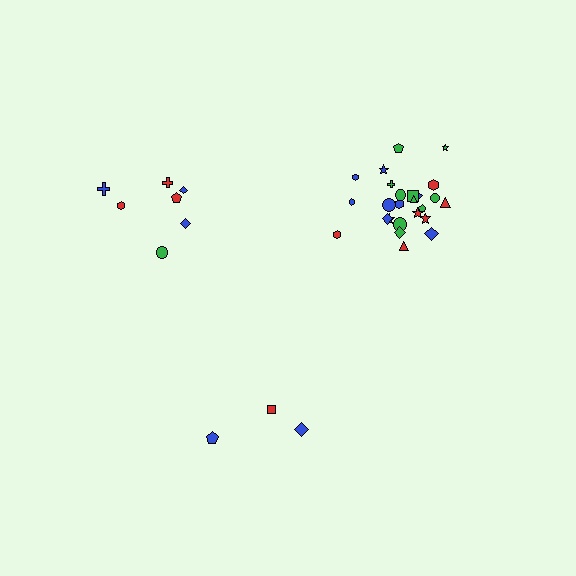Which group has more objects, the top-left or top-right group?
The top-right group.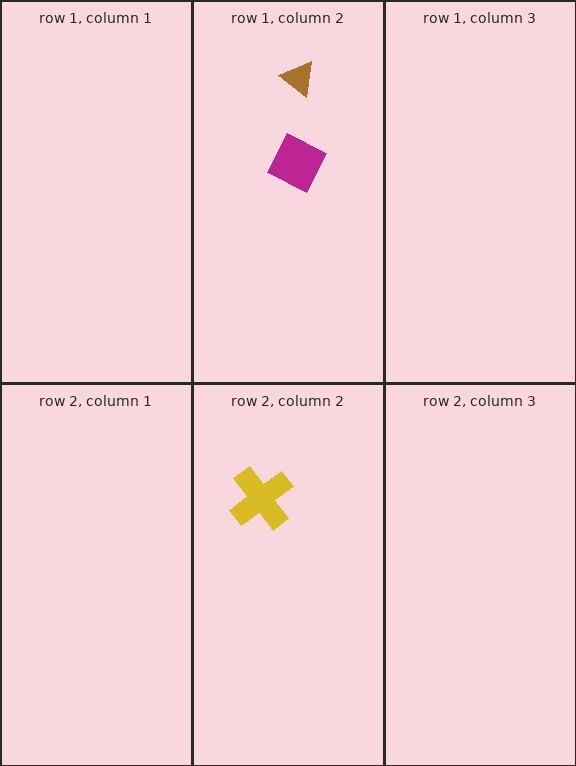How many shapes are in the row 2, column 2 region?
1.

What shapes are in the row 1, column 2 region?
The magenta diamond, the brown triangle.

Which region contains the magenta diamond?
The row 1, column 2 region.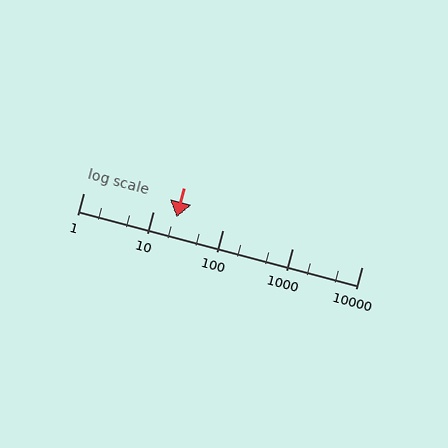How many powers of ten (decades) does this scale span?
The scale spans 4 decades, from 1 to 10000.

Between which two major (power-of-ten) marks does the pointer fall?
The pointer is between 10 and 100.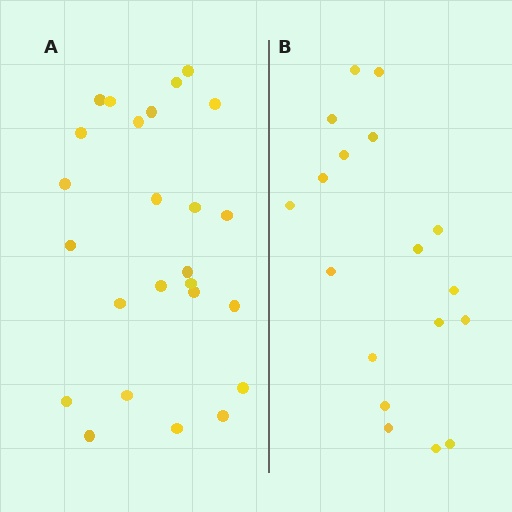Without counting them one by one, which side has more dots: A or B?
Region A (the left region) has more dots.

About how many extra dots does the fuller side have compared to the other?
Region A has roughly 8 or so more dots than region B.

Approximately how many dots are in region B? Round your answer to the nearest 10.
About 20 dots. (The exact count is 18, which rounds to 20.)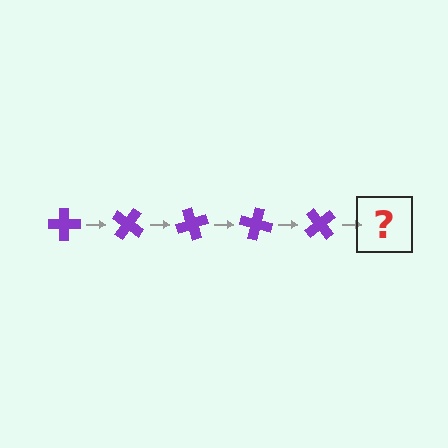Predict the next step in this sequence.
The next step is a purple cross rotated 175 degrees.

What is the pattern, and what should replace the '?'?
The pattern is that the cross rotates 35 degrees each step. The '?' should be a purple cross rotated 175 degrees.